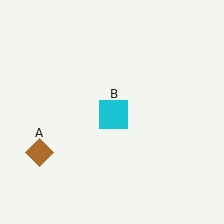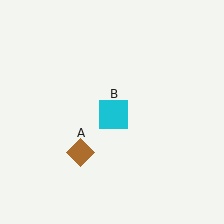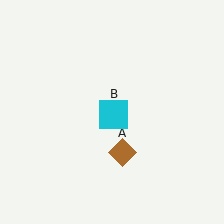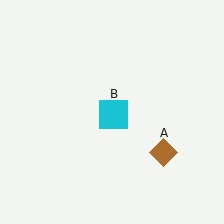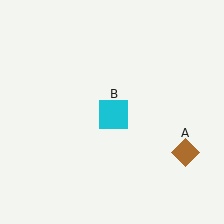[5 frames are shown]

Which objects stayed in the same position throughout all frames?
Cyan square (object B) remained stationary.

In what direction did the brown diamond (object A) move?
The brown diamond (object A) moved right.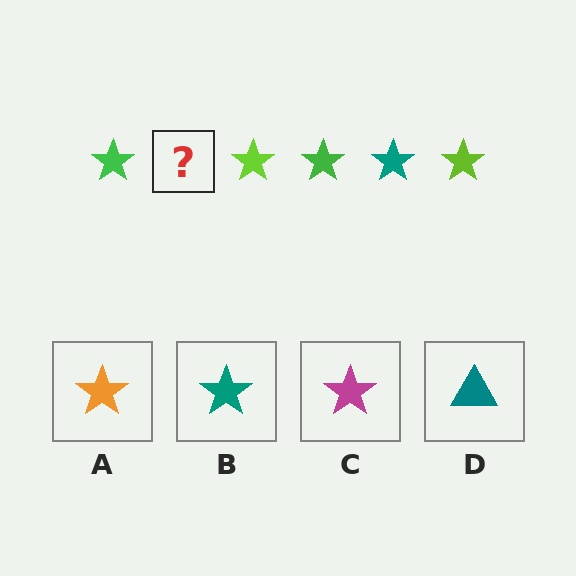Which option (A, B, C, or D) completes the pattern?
B.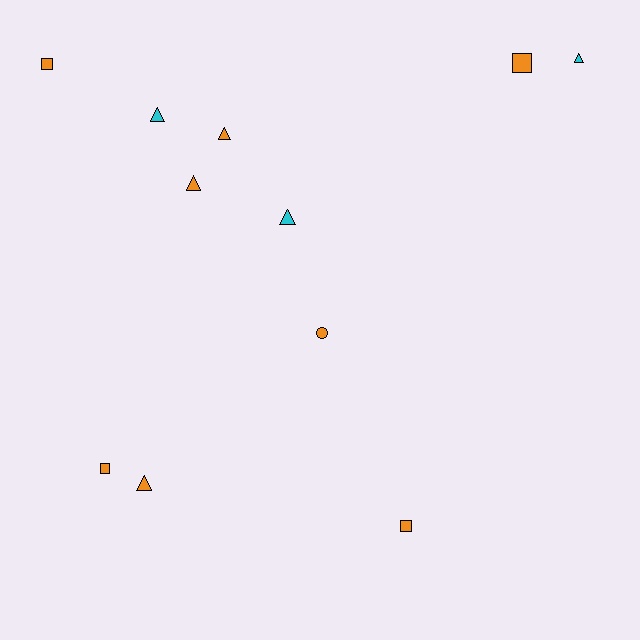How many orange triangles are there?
There are 3 orange triangles.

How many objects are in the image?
There are 11 objects.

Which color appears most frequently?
Orange, with 8 objects.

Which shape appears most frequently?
Triangle, with 6 objects.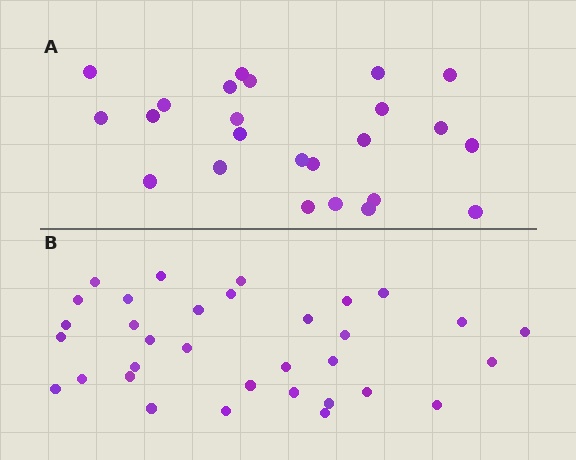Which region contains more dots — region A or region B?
Region B (the bottom region) has more dots.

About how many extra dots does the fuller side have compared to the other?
Region B has roughly 8 or so more dots than region A.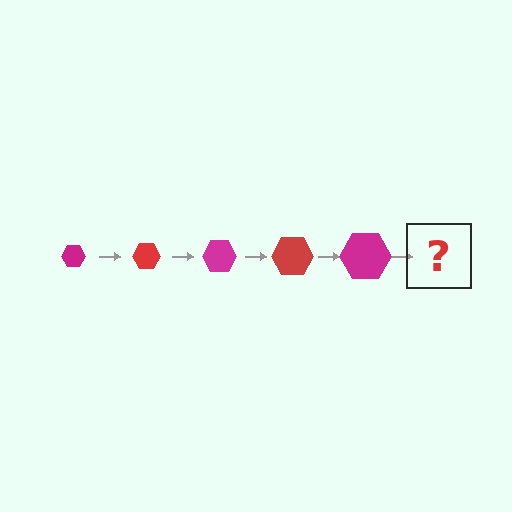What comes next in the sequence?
The next element should be a red hexagon, larger than the previous one.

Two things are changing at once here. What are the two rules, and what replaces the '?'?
The two rules are that the hexagon grows larger each step and the color cycles through magenta and red. The '?' should be a red hexagon, larger than the previous one.